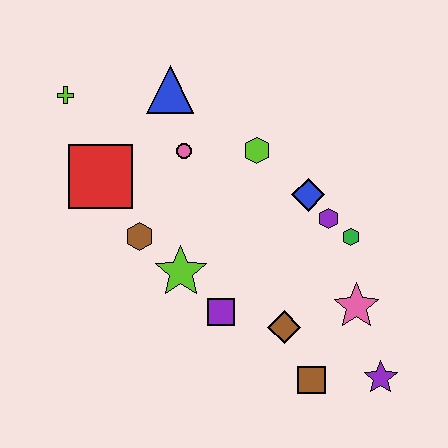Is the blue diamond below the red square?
Yes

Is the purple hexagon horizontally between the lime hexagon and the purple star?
Yes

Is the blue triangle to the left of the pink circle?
Yes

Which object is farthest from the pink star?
The lime cross is farthest from the pink star.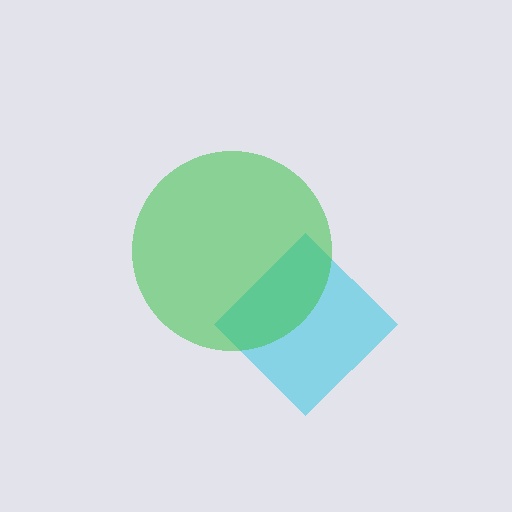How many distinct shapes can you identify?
There are 2 distinct shapes: a cyan diamond, a green circle.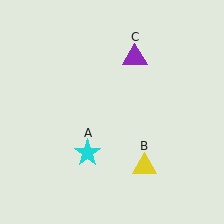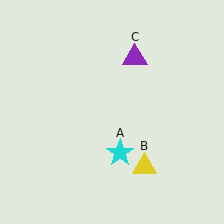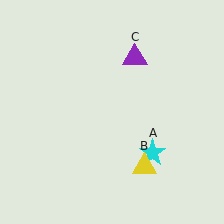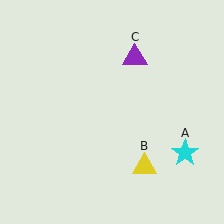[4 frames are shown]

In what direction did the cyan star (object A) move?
The cyan star (object A) moved right.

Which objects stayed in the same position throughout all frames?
Yellow triangle (object B) and purple triangle (object C) remained stationary.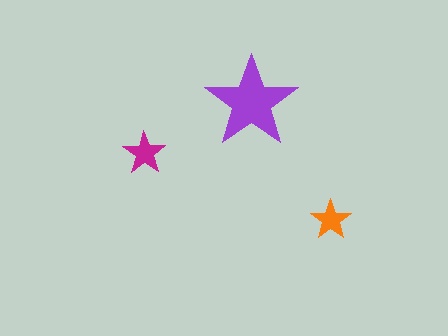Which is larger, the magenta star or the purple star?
The purple one.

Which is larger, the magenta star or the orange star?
The magenta one.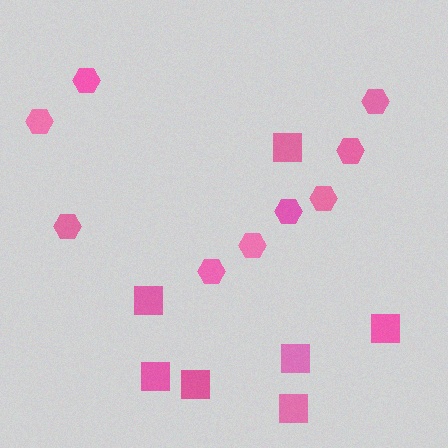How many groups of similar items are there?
There are 2 groups: one group of squares (7) and one group of hexagons (9).